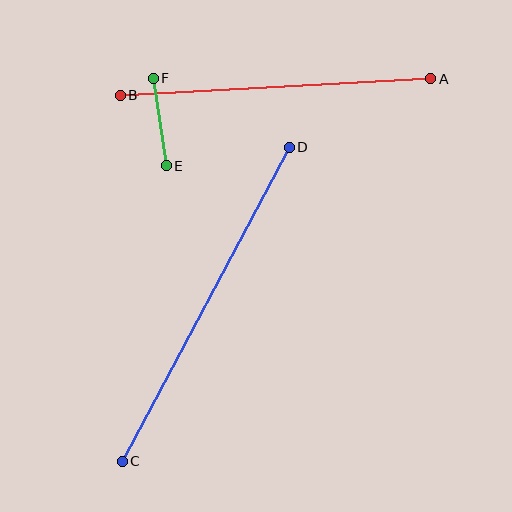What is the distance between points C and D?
The distance is approximately 355 pixels.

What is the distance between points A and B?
The distance is approximately 311 pixels.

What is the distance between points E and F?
The distance is approximately 88 pixels.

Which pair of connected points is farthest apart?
Points C and D are farthest apart.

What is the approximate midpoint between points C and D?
The midpoint is at approximately (206, 304) pixels.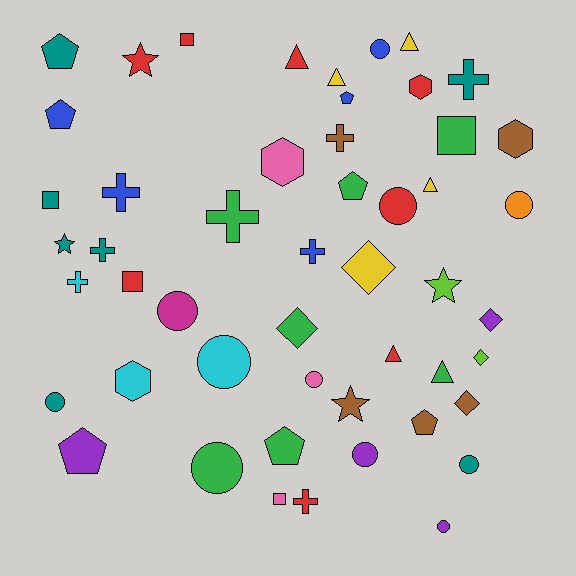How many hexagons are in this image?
There are 4 hexagons.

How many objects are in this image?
There are 50 objects.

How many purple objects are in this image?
There are 4 purple objects.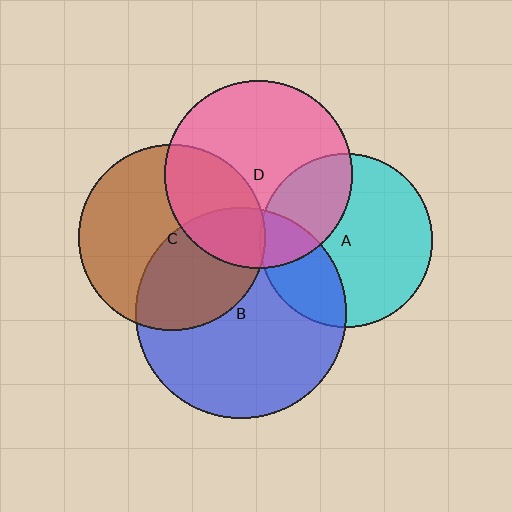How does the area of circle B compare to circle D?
Approximately 1.3 times.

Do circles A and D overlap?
Yes.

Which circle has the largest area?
Circle B (blue).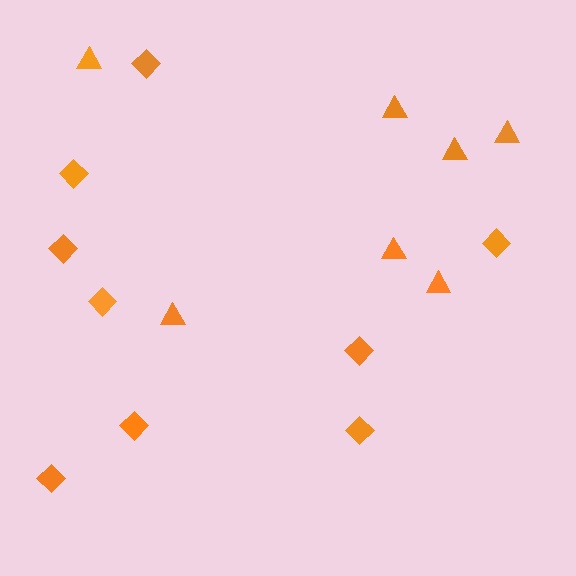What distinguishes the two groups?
There are 2 groups: one group of triangles (7) and one group of diamonds (9).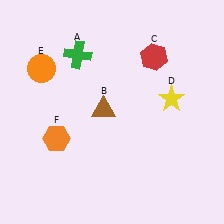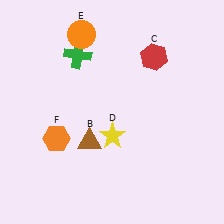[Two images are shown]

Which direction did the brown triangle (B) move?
The brown triangle (B) moved down.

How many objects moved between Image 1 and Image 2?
3 objects moved between the two images.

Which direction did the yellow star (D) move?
The yellow star (D) moved left.